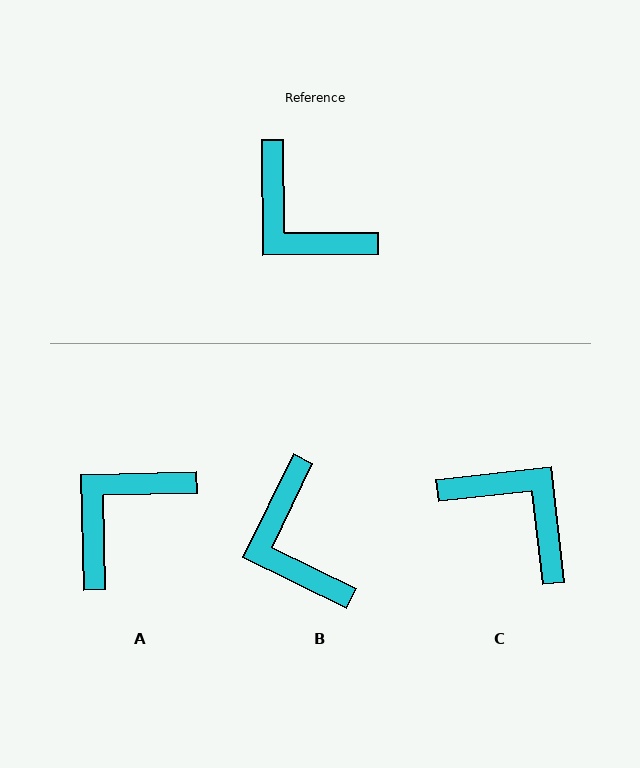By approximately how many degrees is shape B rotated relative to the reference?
Approximately 26 degrees clockwise.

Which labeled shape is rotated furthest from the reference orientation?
C, about 174 degrees away.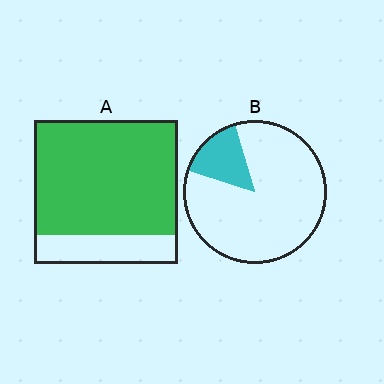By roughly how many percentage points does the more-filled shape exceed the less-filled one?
By roughly 65 percentage points (A over B).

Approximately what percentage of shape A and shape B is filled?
A is approximately 80% and B is approximately 15%.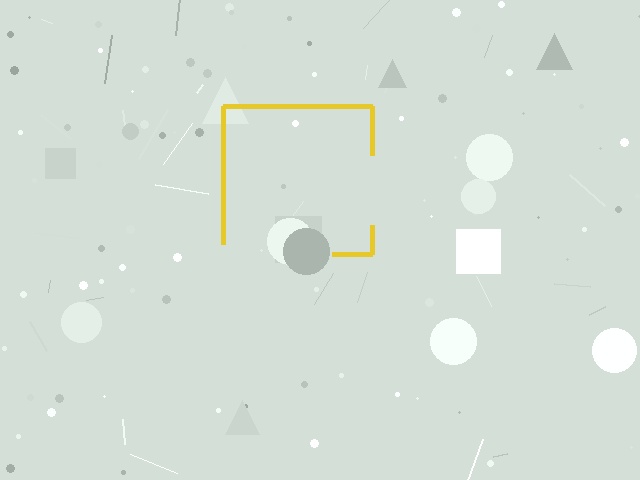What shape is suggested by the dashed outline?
The dashed outline suggests a square.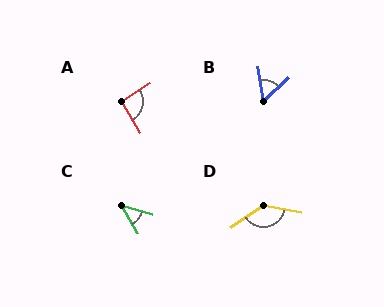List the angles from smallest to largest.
C (43°), B (56°), A (91°), D (135°).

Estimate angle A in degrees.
Approximately 91 degrees.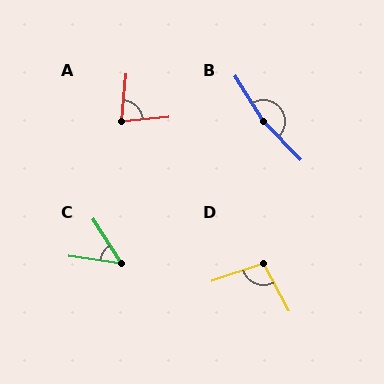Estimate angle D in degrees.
Approximately 99 degrees.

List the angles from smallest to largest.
C (50°), A (80°), D (99°), B (167°).